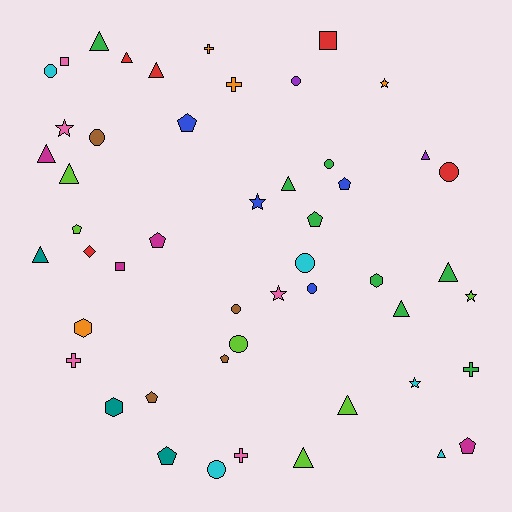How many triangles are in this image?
There are 13 triangles.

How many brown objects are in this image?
There are 4 brown objects.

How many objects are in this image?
There are 50 objects.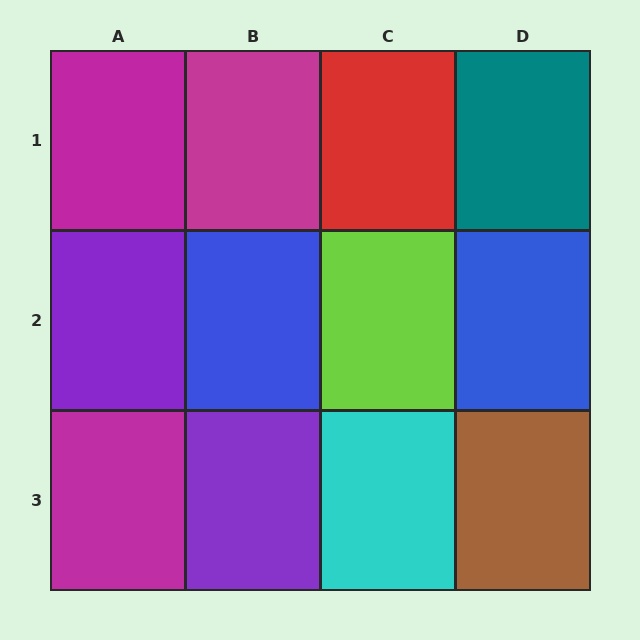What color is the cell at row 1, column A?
Magenta.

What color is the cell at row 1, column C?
Red.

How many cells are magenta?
3 cells are magenta.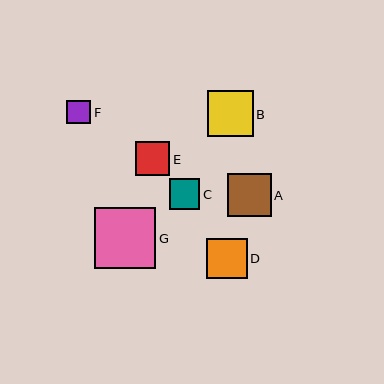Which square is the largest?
Square G is the largest with a size of approximately 61 pixels.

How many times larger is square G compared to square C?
Square G is approximately 2.0 times the size of square C.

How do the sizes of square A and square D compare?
Square A and square D are approximately the same size.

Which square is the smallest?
Square F is the smallest with a size of approximately 24 pixels.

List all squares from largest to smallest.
From largest to smallest: G, B, A, D, E, C, F.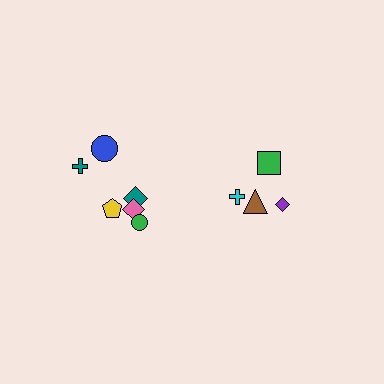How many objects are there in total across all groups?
There are 11 objects.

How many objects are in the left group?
There are 7 objects.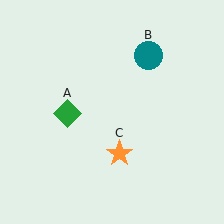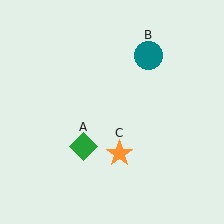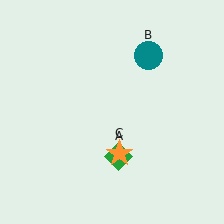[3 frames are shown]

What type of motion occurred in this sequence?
The green diamond (object A) rotated counterclockwise around the center of the scene.